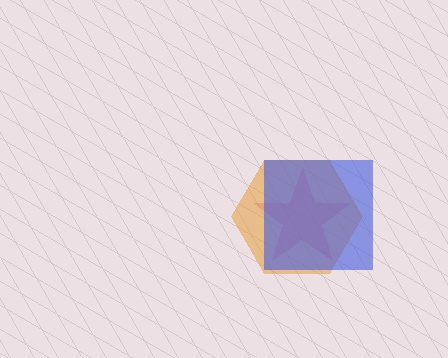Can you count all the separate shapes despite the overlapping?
Yes, there are 3 separate shapes.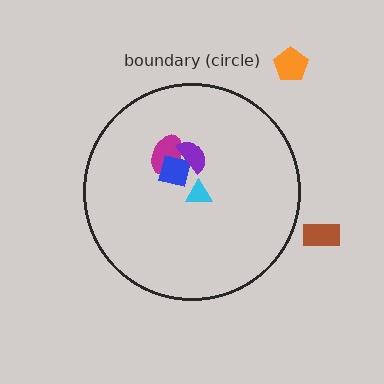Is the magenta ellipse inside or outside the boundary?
Inside.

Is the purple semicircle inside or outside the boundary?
Inside.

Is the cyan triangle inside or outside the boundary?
Inside.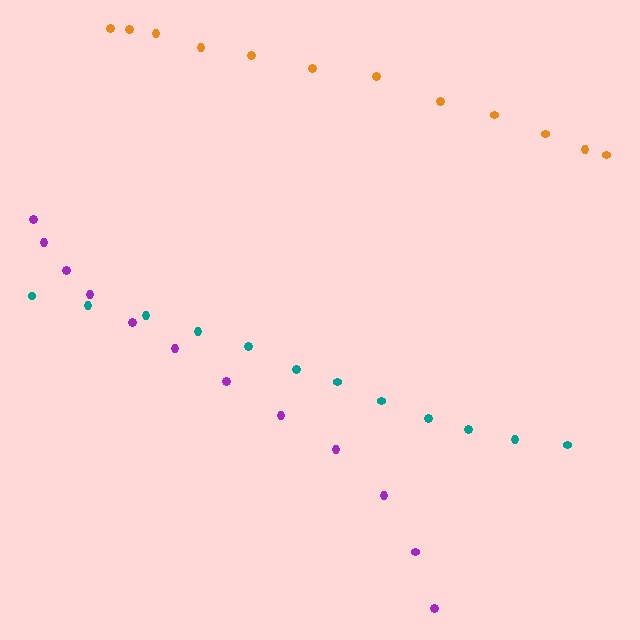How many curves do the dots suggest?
There are 3 distinct paths.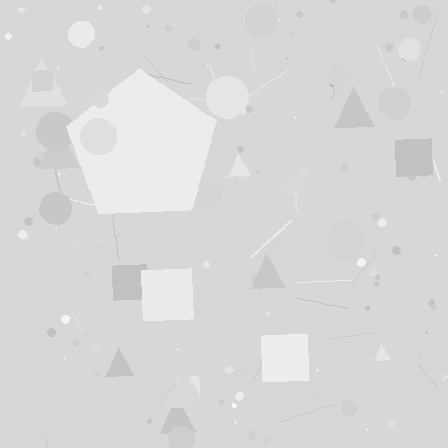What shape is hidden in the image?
A pentagon is hidden in the image.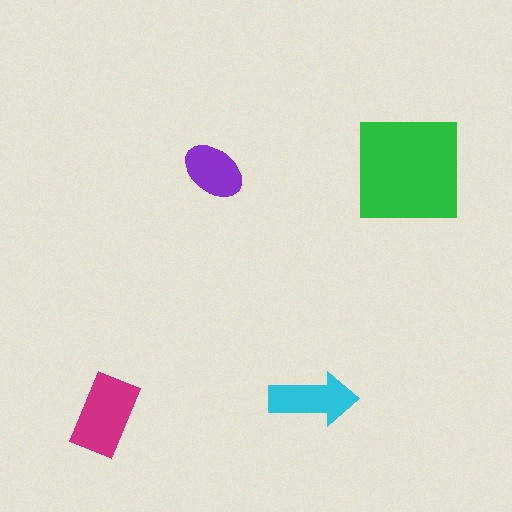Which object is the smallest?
The purple ellipse.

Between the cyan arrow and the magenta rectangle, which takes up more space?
The magenta rectangle.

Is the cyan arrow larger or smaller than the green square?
Smaller.